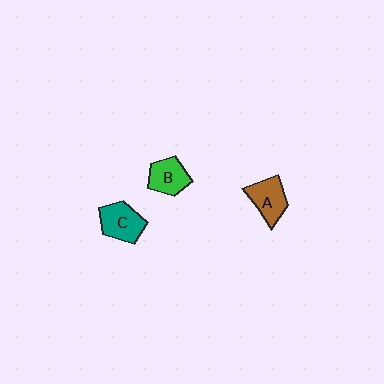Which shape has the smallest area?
Shape B (green).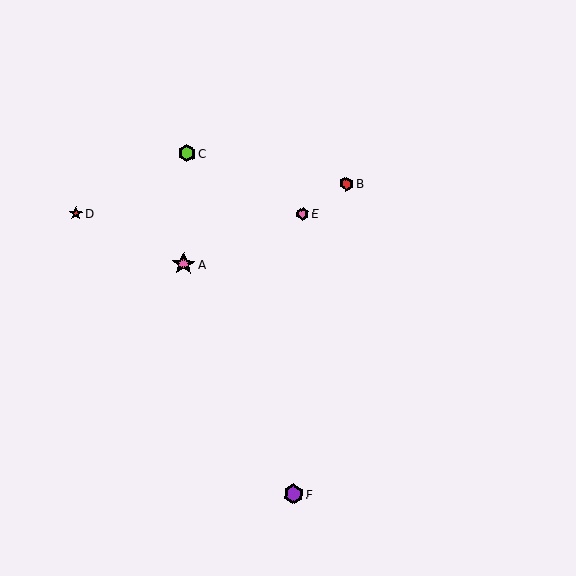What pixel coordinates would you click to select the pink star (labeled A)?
Click at (184, 264) to select the pink star A.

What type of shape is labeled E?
Shape E is a pink hexagon.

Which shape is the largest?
The pink star (labeled A) is the largest.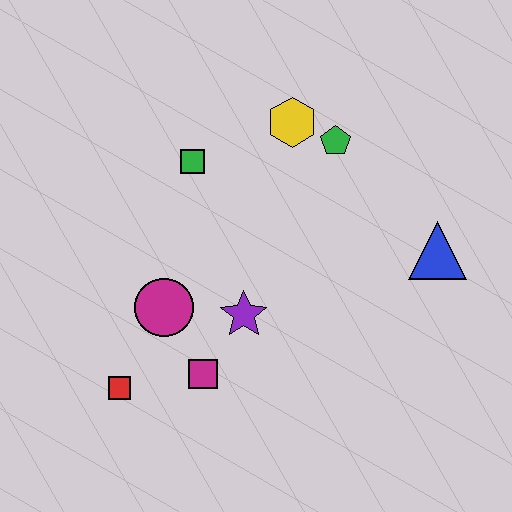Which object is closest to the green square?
The yellow hexagon is closest to the green square.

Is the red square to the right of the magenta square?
No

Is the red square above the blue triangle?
No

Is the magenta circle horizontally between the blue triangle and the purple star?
No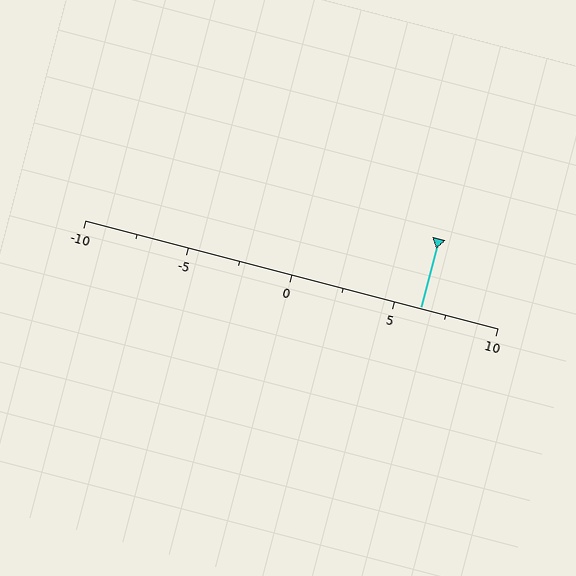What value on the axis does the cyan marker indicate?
The marker indicates approximately 6.2.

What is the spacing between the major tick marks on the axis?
The major ticks are spaced 5 apart.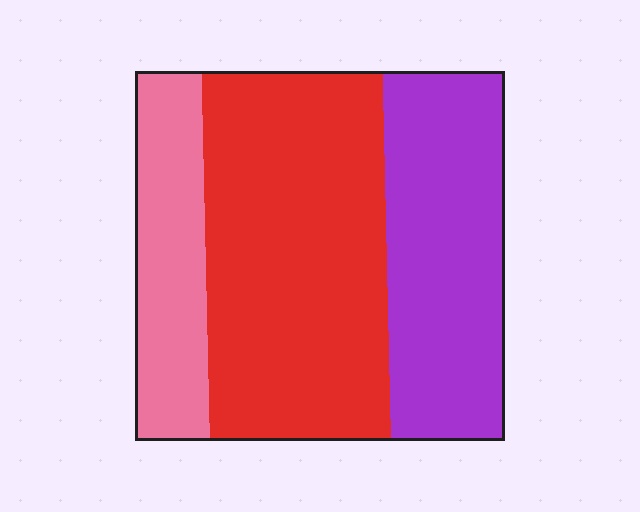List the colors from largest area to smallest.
From largest to smallest: red, purple, pink.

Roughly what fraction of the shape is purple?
Purple takes up about one third (1/3) of the shape.